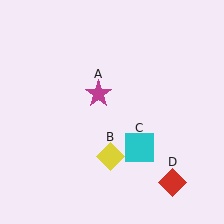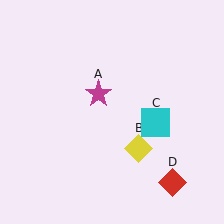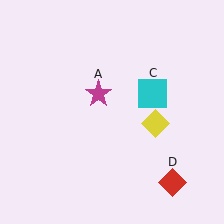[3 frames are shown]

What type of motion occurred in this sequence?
The yellow diamond (object B), cyan square (object C) rotated counterclockwise around the center of the scene.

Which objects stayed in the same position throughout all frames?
Magenta star (object A) and red diamond (object D) remained stationary.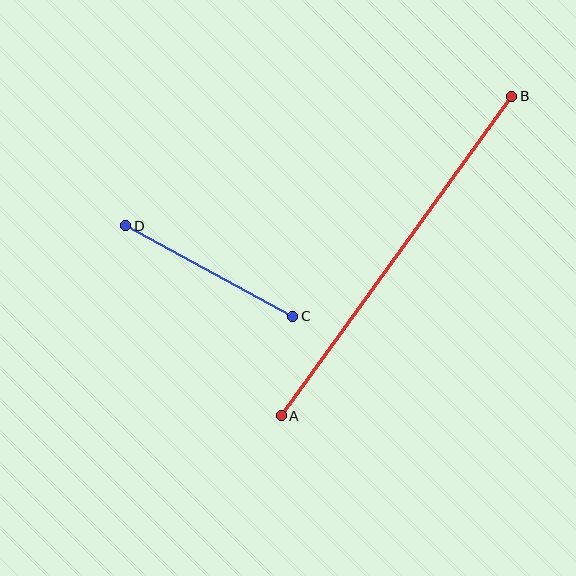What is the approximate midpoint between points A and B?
The midpoint is at approximately (396, 256) pixels.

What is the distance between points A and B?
The distance is approximately 394 pixels.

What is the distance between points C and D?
The distance is approximately 190 pixels.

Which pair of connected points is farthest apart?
Points A and B are farthest apart.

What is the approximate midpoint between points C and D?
The midpoint is at approximately (209, 271) pixels.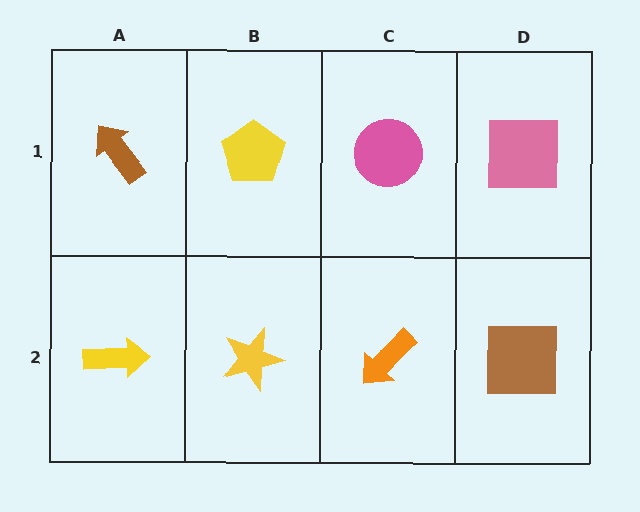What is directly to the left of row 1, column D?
A pink circle.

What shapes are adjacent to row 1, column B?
A yellow star (row 2, column B), a brown arrow (row 1, column A), a pink circle (row 1, column C).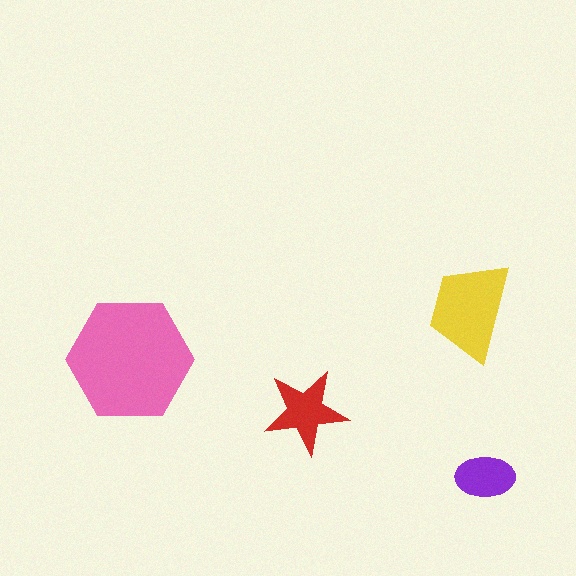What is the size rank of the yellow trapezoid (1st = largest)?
2nd.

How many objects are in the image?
There are 4 objects in the image.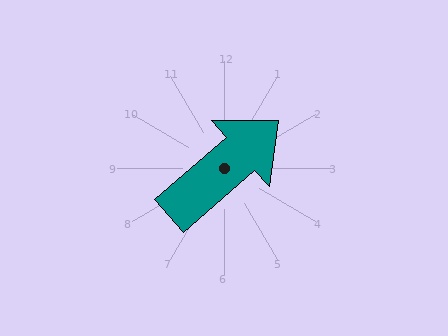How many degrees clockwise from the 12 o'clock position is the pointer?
Approximately 49 degrees.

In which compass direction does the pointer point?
Northeast.